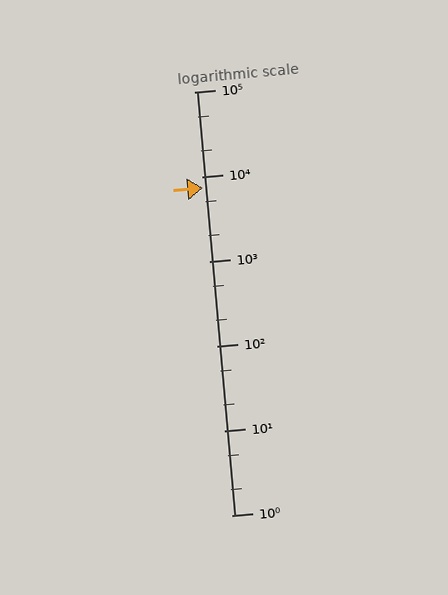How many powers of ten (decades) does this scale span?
The scale spans 5 decades, from 1 to 100000.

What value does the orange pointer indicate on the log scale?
The pointer indicates approximately 7300.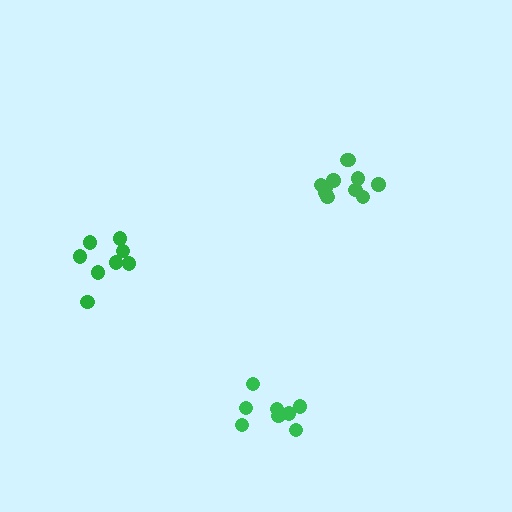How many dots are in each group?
Group 1: 8 dots, Group 2: 8 dots, Group 3: 11 dots (27 total).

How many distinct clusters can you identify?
There are 3 distinct clusters.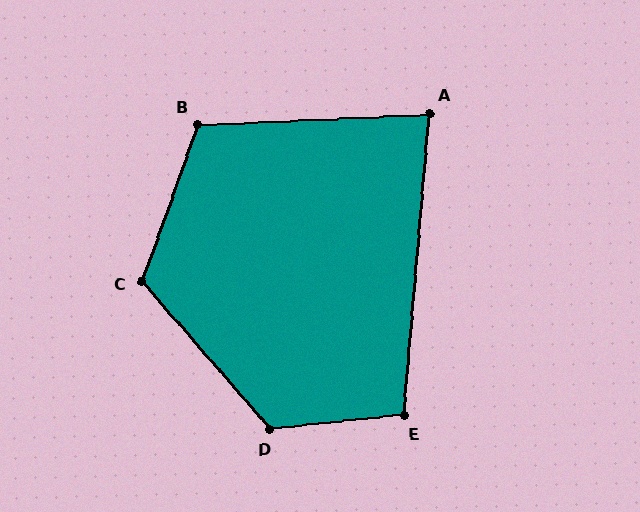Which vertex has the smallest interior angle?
A, at approximately 82 degrees.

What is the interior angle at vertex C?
Approximately 119 degrees (obtuse).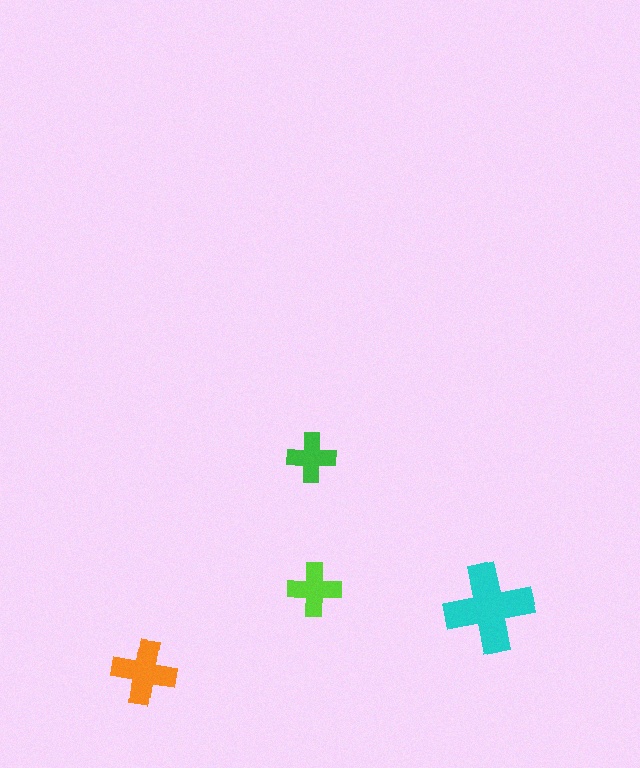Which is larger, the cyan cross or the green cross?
The cyan one.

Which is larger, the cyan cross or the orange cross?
The cyan one.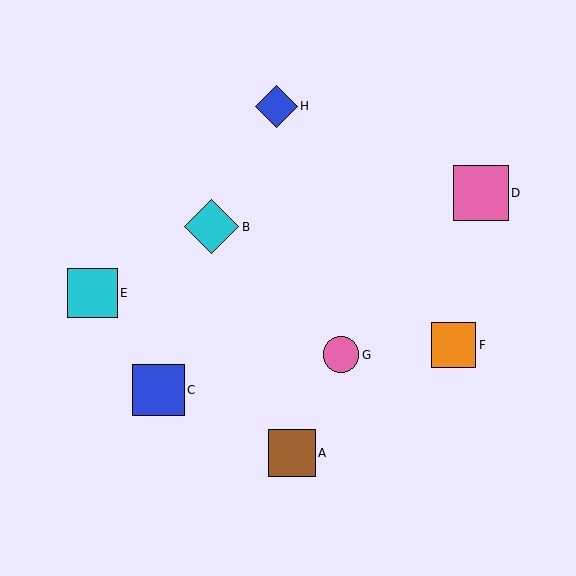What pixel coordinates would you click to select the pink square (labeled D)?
Click at (481, 193) to select the pink square D.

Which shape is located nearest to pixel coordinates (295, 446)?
The brown square (labeled A) at (292, 453) is nearest to that location.